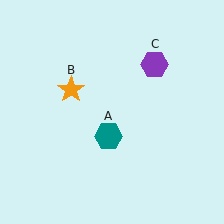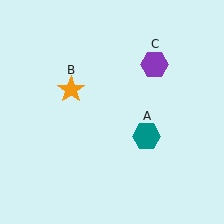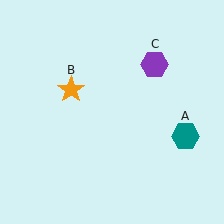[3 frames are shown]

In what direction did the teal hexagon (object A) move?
The teal hexagon (object A) moved right.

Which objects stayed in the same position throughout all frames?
Orange star (object B) and purple hexagon (object C) remained stationary.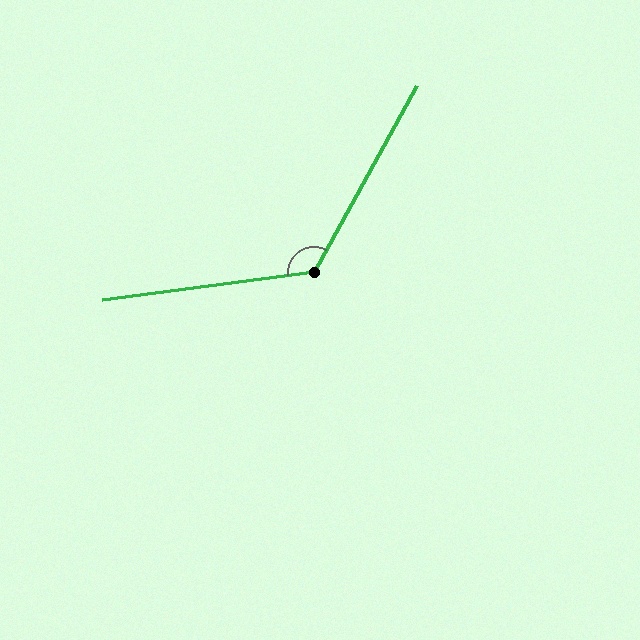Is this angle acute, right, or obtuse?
It is obtuse.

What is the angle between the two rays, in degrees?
Approximately 126 degrees.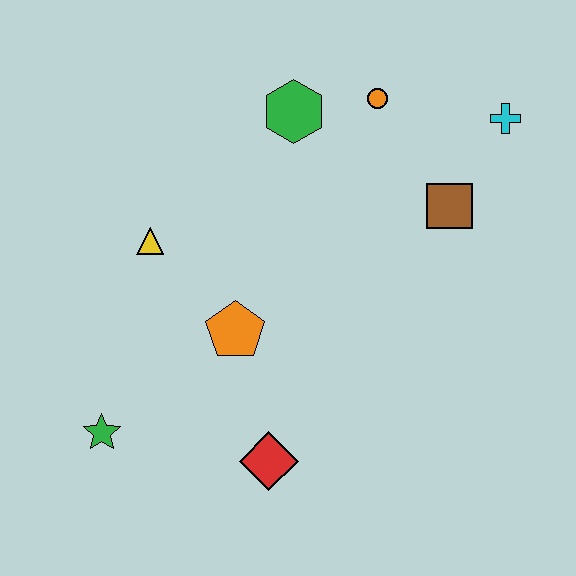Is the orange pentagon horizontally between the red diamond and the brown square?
No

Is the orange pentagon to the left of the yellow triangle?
No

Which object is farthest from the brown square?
The green star is farthest from the brown square.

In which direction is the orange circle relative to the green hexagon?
The orange circle is to the right of the green hexagon.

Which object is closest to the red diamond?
The orange pentagon is closest to the red diamond.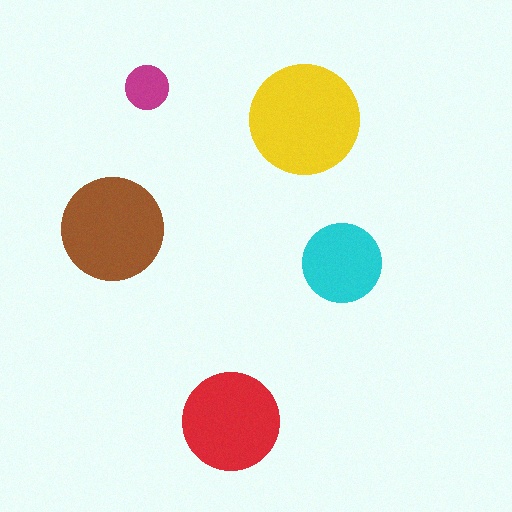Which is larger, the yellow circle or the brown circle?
The yellow one.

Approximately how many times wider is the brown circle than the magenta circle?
About 2.5 times wider.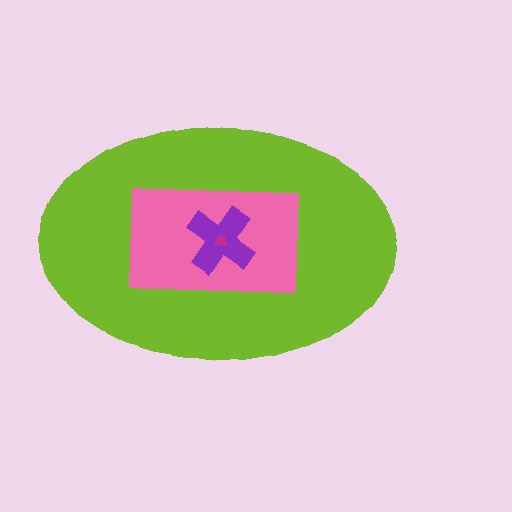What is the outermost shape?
The lime ellipse.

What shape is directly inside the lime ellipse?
The pink rectangle.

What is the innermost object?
The magenta trapezoid.